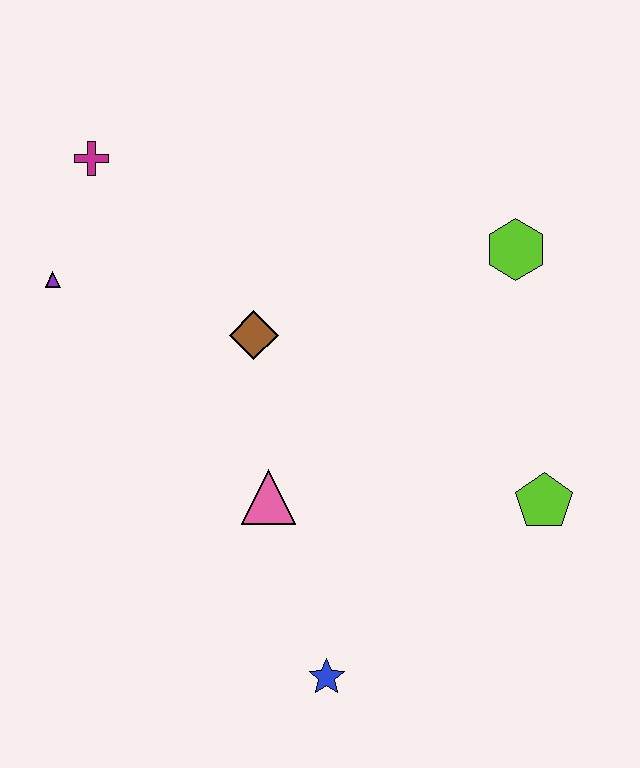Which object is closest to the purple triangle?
The magenta cross is closest to the purple triangle.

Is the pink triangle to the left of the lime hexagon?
Yes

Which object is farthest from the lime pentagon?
The magenta cross is farthest from the lime pentagon.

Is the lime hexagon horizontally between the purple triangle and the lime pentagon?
Yes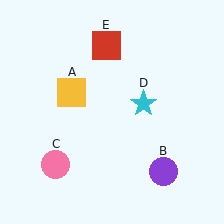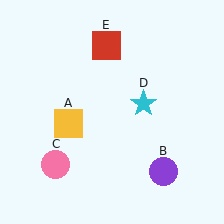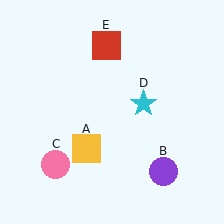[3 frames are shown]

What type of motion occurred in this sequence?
The yellow square (object A) rotated counterclockwise around the center of the scene.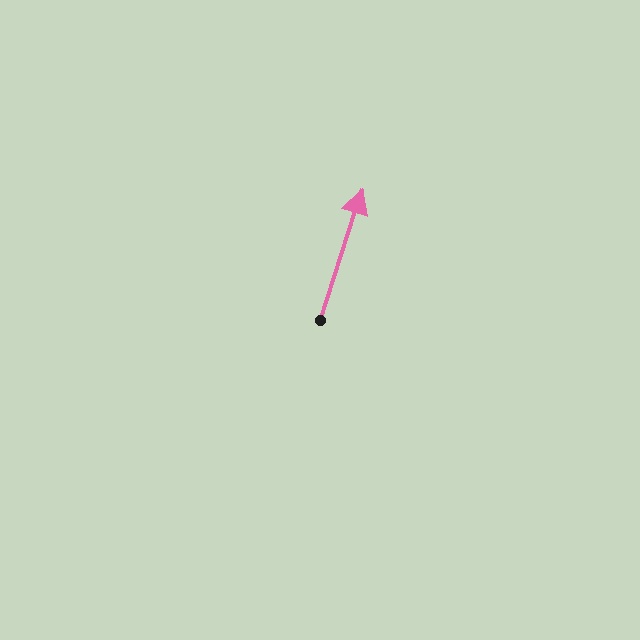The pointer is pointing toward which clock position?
Roughly 1 o'clock.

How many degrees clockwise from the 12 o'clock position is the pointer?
Approximately 18 degrees.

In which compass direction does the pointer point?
North.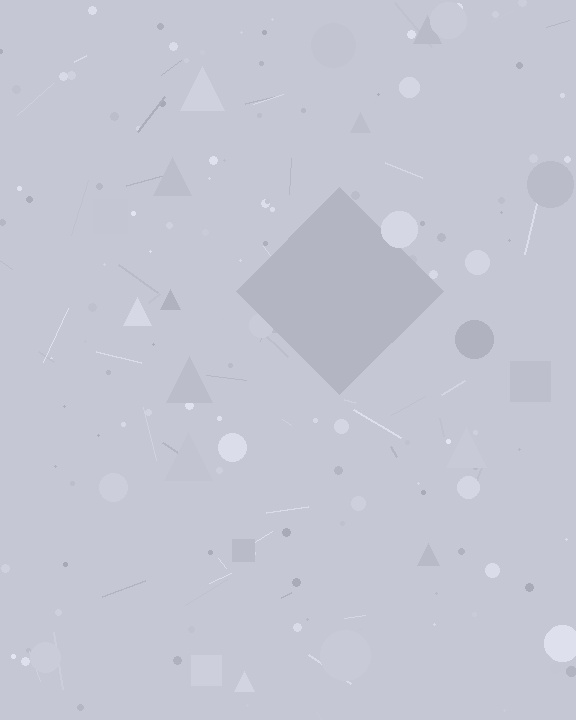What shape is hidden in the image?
A diamond is hidden in the image.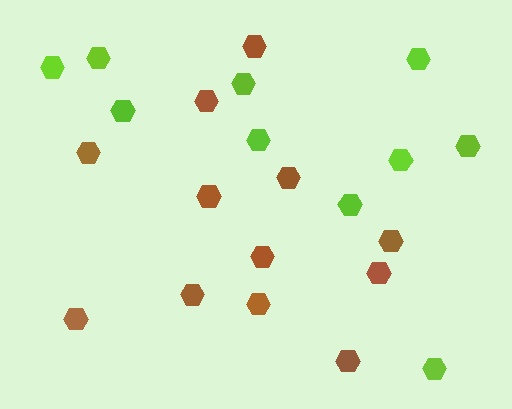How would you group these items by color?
There are 2 groups: one group of brown hexagons (12) and one group of lime hexagons (10).